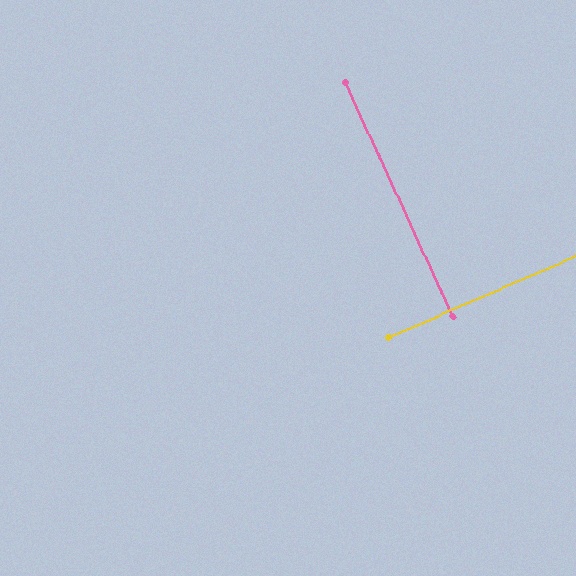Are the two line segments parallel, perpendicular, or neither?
Perpendicular — they meet at approximately 89°.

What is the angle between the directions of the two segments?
Approximately 89 degrees.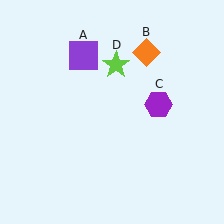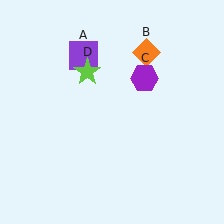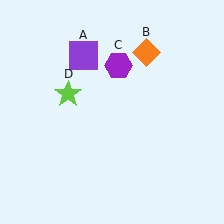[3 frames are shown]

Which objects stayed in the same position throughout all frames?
Purple square (object A) and orange diamond (object B) remained stationary.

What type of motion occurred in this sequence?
The purple hexagon (object C), lime star (object D) rotated counterclockwise around the center of the scene.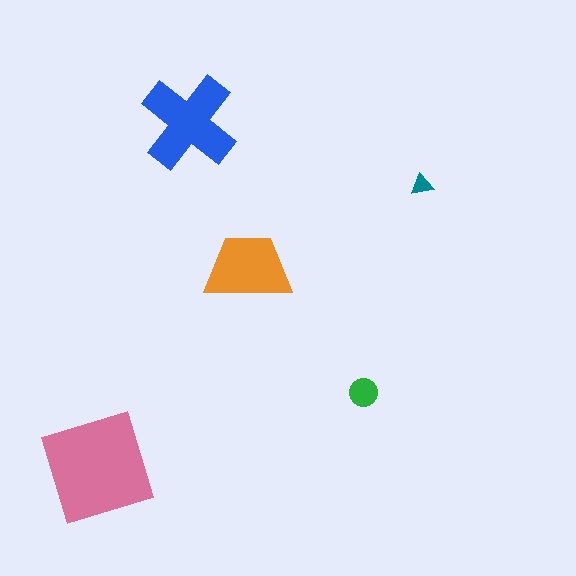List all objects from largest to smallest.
The pink diamond, the blue cross, the orange trapezoid, the green circle, the teal triangle.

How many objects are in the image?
There are 5 objects in the image.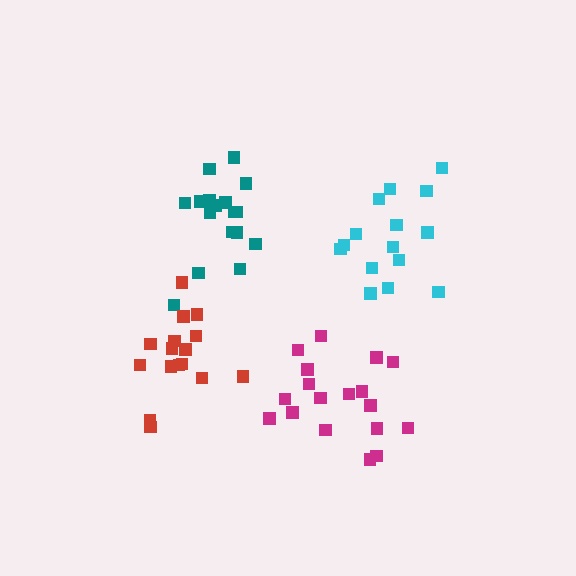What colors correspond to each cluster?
The clusters are colored: magenta, cyan, teal, red.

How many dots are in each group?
Group 1: 18 dots, Group 2: 15 dots, Group 3: 18 dots, Group 4: 16 dots (67 total).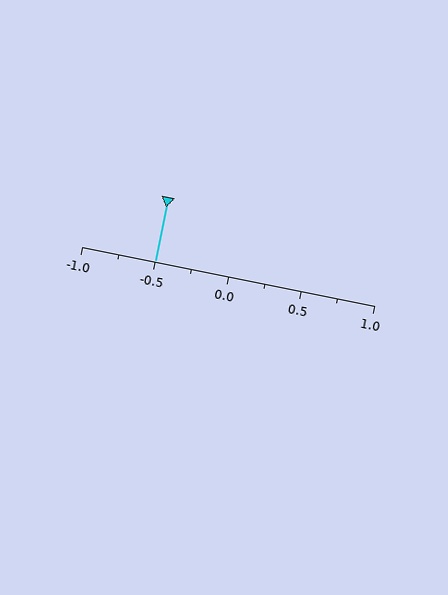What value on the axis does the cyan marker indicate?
The marker indicates approximately -0.5.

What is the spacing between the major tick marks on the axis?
The major ticks are spaced 0.5 apart.